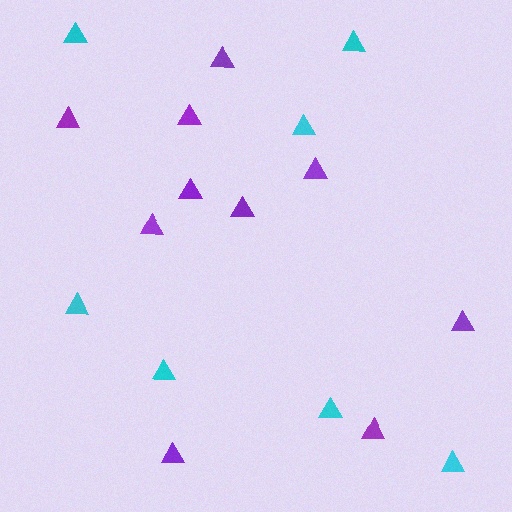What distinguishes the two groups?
There are 2 groups: one group of cyan triangles (7) and one group of purple triangles (10).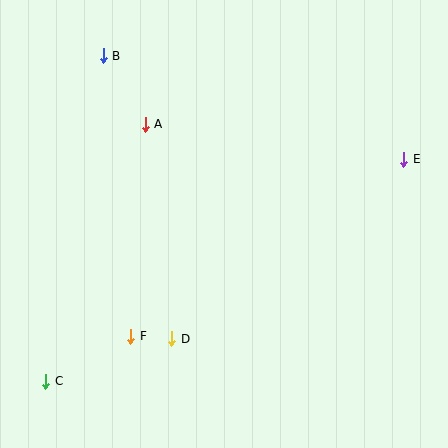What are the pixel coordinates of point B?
Point B is at (103, 56).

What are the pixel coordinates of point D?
Point D is at (172, 339).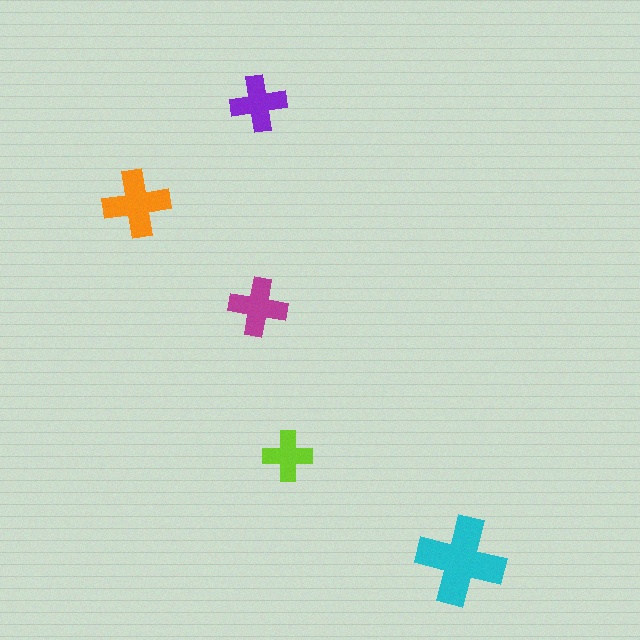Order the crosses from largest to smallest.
the cyan one, the orange one, the magenta one, the purple one, the lime one.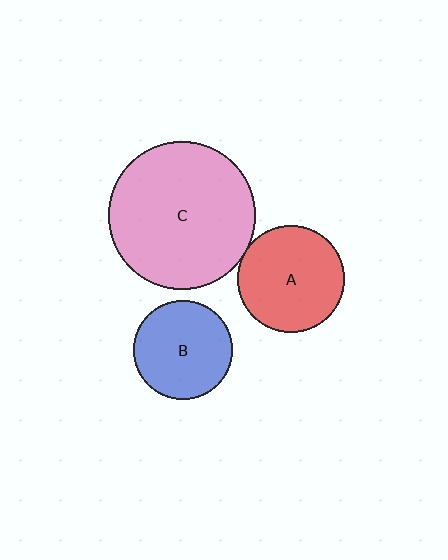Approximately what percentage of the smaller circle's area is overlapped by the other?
Approximately 5%.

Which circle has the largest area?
Circle C (pink).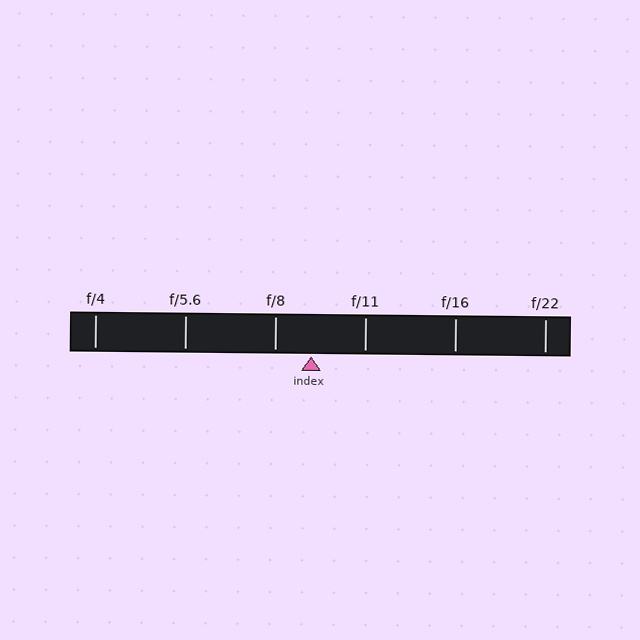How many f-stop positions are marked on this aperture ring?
There are 6 f-stop positions marked.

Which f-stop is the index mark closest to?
The index mark is closest to f/8.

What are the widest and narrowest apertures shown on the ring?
The widest aperture shown is f/4 and the narrowest is f/22.